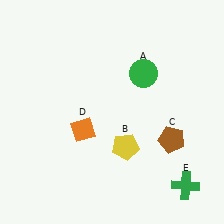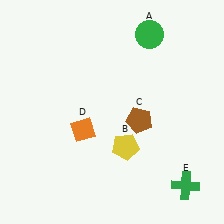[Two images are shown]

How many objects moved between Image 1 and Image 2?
2 objects moved between the two images.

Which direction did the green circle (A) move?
The green circle (A) moved up.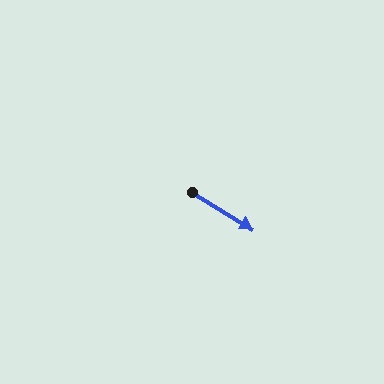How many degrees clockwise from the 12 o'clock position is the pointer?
Approximately 121 degrees.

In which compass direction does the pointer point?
Southeast.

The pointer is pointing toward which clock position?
Roughly 4 o'clock.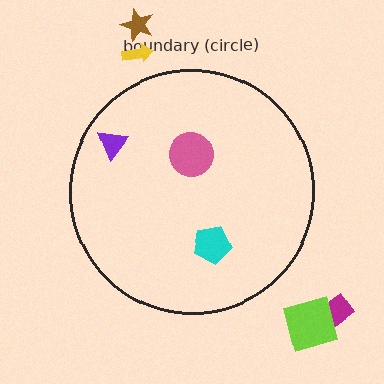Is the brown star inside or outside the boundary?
Outside.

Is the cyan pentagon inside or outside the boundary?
Inside.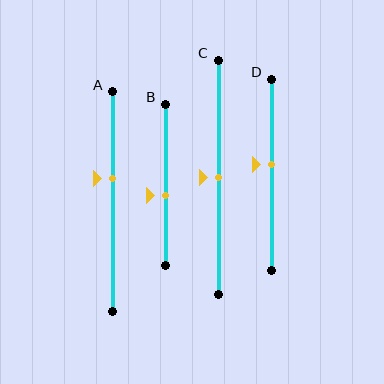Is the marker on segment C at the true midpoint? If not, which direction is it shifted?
Yes, the marker on segment C is at the true midpoint.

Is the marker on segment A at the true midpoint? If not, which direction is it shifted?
No, the marker on segment A is shifted upward by about 11% of the segment length.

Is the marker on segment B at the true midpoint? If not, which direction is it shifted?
No, the marker on segment B is shifted downward by about 6% of the segment length.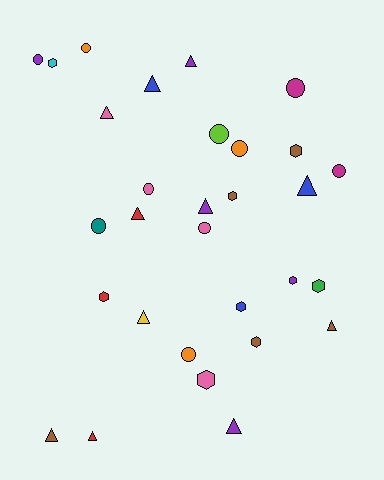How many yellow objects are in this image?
There is 1 yellow object.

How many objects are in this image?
There are 30 objects.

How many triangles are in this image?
There are 11 triangles.